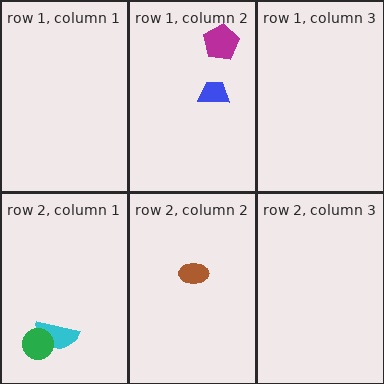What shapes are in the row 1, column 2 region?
The magenta pentagon, the blue trapezoid.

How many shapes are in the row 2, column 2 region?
1.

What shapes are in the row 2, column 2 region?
The brown ellipse.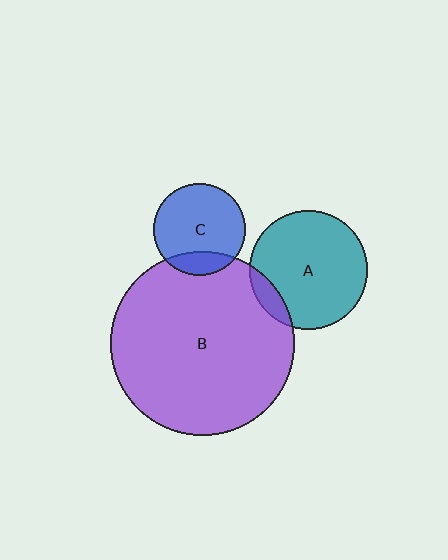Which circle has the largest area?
Circle B (purple).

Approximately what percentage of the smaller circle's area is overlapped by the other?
Approximately 20%.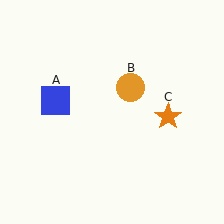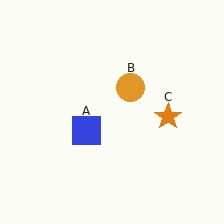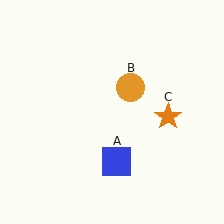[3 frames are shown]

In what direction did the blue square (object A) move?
The blue square (object A) moved down and to the right.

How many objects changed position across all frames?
1 object changed position: blue square (object A).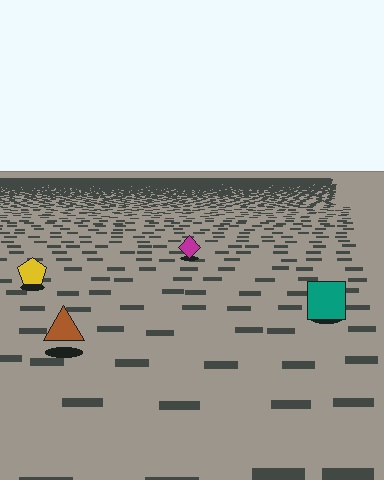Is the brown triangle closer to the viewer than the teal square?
Yes. The brown triangle is closer — you can tell from the texture gradient: the ground texture is coarser near it.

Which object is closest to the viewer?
The brown triangle is closest. The texture marks near it are larger and more spread out.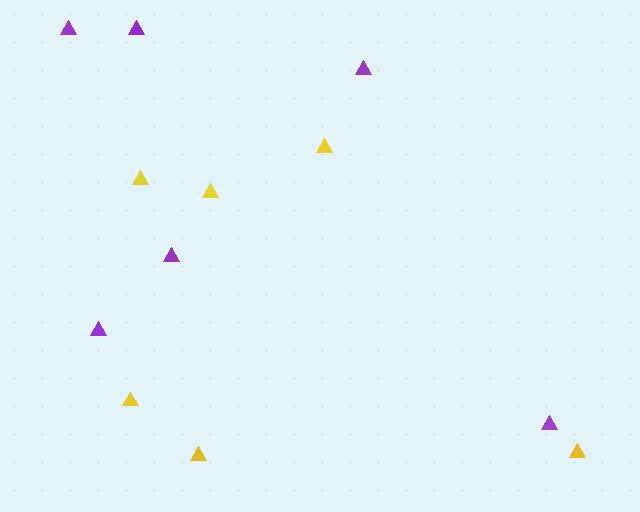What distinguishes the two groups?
There are 2 groups: one group of purple triangles (6) and one group of yellow triangles (6).